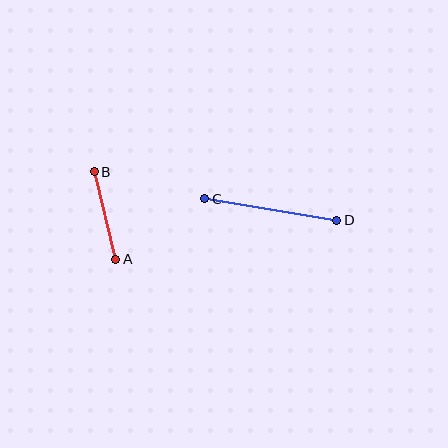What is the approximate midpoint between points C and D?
The midpoint is at approximately (271, 209) pixels.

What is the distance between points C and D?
The distance is approximately 134 pixels.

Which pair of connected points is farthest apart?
Points C and D are farthest apart.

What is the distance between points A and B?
The distance is approximately 90 pixels.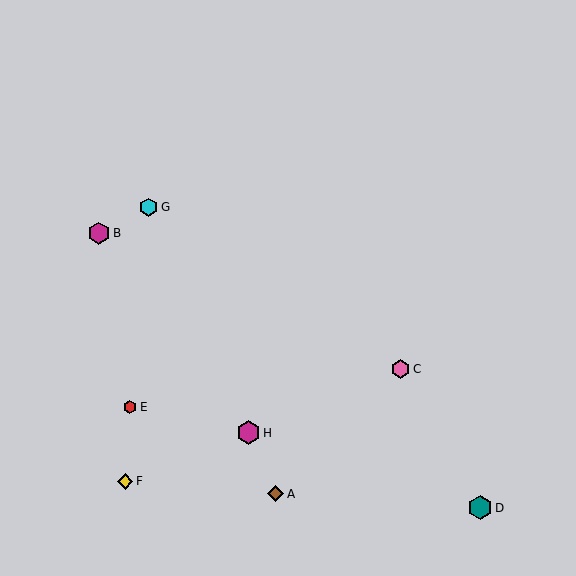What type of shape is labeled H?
Shape H is a magenta hexagon.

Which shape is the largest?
The teal hexagon (labeled D) is the largest.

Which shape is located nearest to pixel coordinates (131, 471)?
The yellow diamond (labeled F) at (125, 481) is nearest to that location.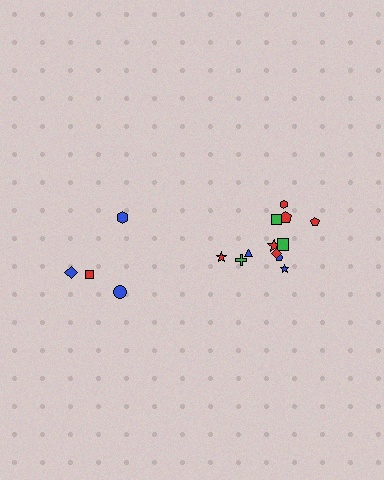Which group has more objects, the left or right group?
The right group.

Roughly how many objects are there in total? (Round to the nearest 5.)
Roughly 15 objects in total.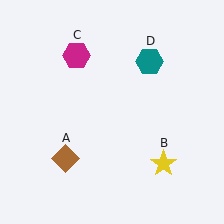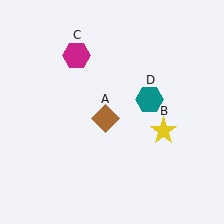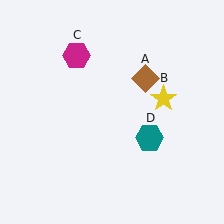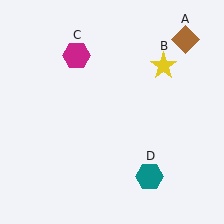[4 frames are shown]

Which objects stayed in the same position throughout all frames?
Magenta hexagon (object C) remained stationary.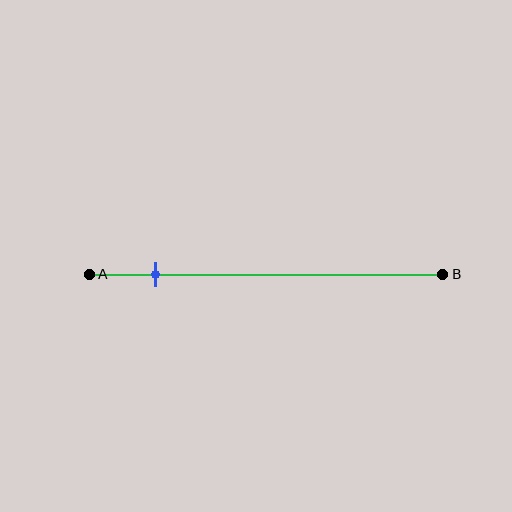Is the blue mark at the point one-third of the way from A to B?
No, the mark is at about 20% from A, not at the 33% one-third point.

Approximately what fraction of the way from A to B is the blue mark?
The blue mark is approximately 20% of the way from A to B.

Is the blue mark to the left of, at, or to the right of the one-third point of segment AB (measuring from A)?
The blue mark is to the left of the one-third point of segment AB.